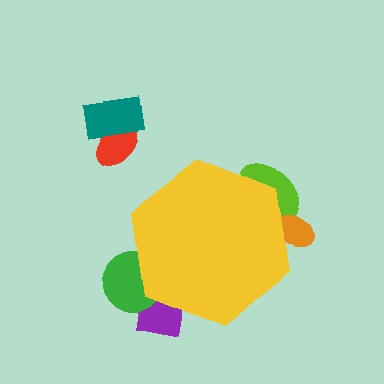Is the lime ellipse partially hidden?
Yes, the lime ellipse is partially hidden behind the yellow hexagon.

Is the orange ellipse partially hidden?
Yes, the orange ellipse is partially hidden behind the yellow hexagon.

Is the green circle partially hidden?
Yes, the green circle is partially hidden behind the yellow hexagon.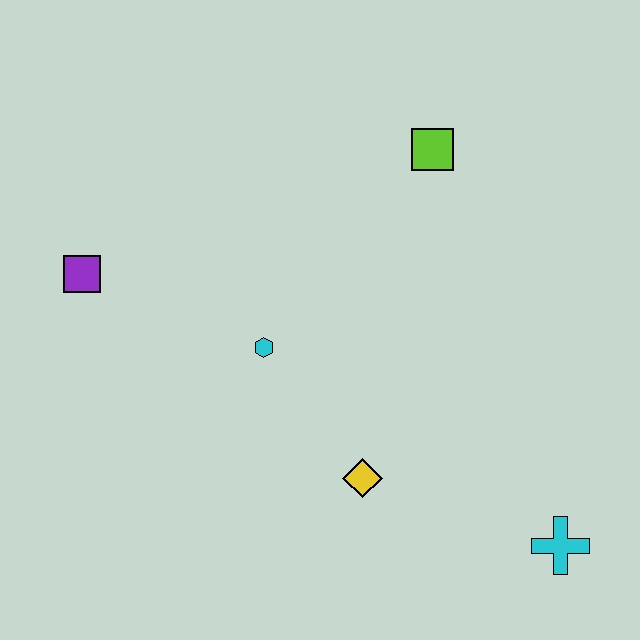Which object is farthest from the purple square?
The cyan cross is farthest from the purple square.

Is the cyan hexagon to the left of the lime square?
Yes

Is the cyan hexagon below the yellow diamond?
No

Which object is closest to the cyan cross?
The yellow diamond is closest to the cyan cross.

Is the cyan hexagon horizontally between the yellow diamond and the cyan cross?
No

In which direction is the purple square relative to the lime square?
The purple square is to the left of the lime square.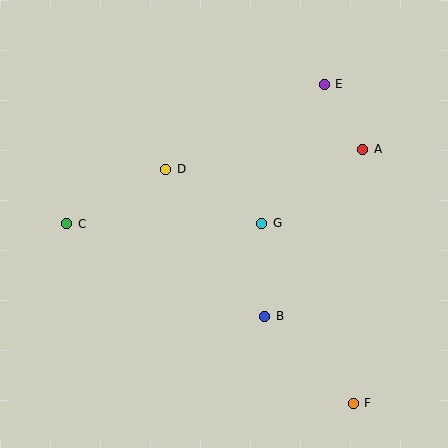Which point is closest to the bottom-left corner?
Point C is closest to the bottom-left corner.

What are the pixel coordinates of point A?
Point A is at (363, 149).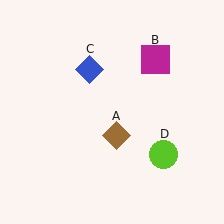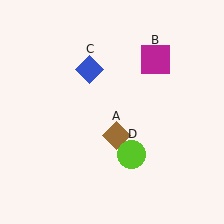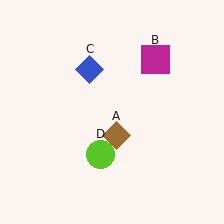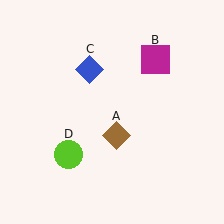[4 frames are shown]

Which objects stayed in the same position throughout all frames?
Brown diamond (object A) and magenta square (object B) and blue diamond (object C) remained stationary.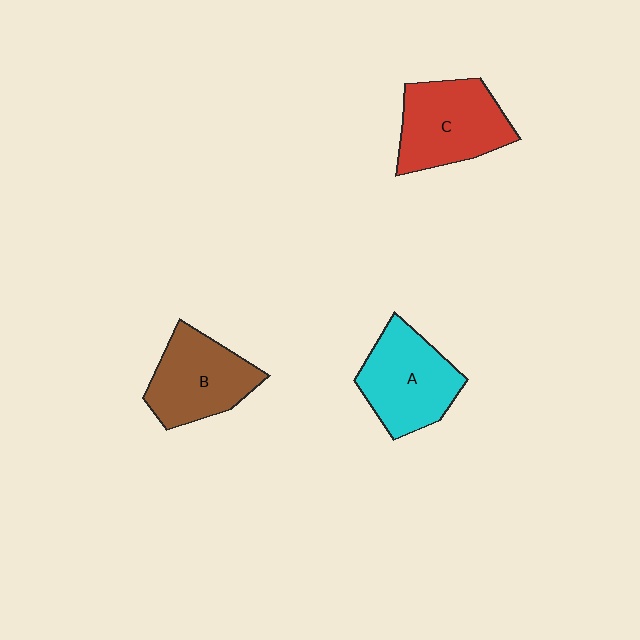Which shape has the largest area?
Shape C (red).